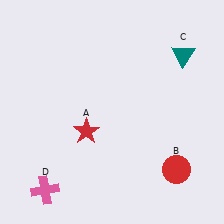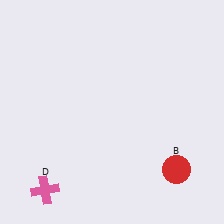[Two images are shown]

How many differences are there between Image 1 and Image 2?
There are 2 differences between the two images.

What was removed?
The red star (A), the teal triangle (C) were removed in Image 2.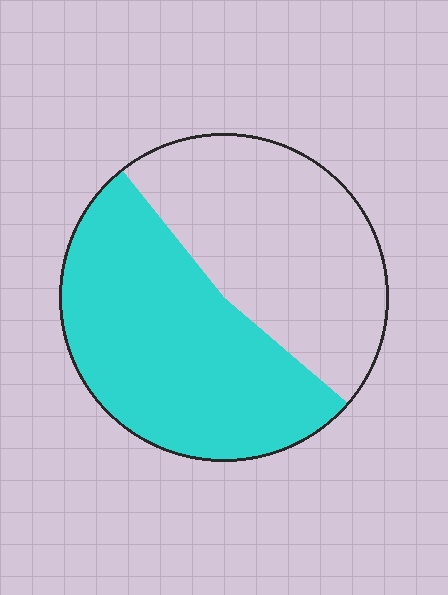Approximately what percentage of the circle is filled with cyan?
Approximately 55%.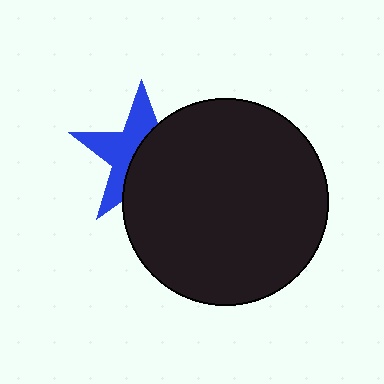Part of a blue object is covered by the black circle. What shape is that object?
It is a star.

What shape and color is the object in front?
The object in front is a black circle.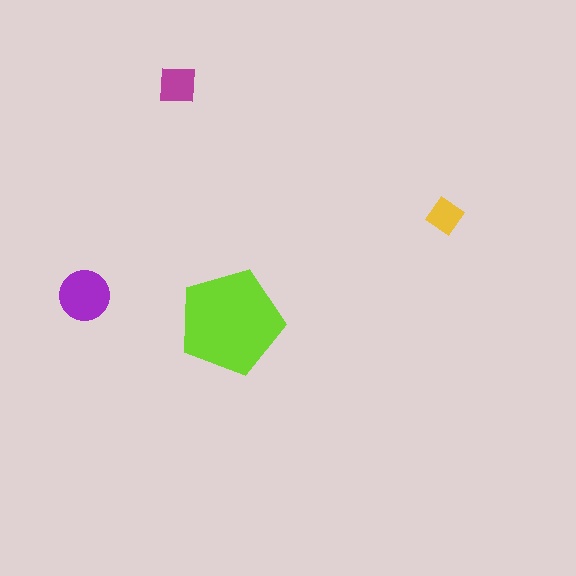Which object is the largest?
The lime pentagon.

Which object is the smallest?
The yellow diamond.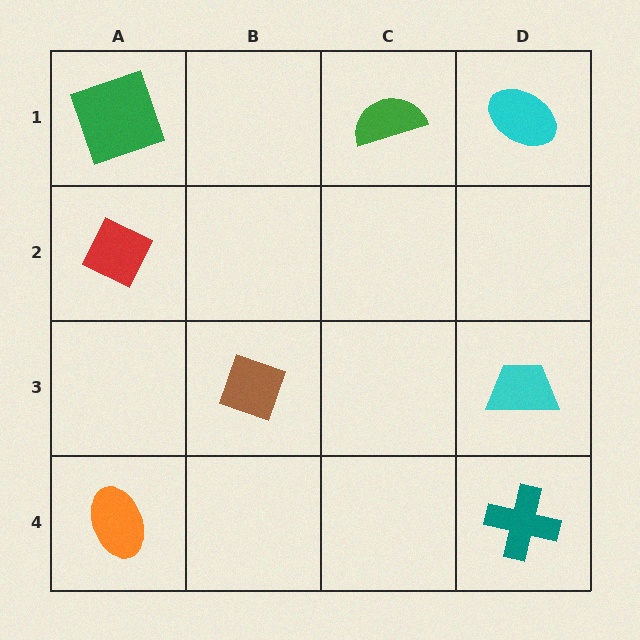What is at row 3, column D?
A cyan trapezoid.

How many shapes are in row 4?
2 shapes.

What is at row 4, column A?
An orange ellipse.